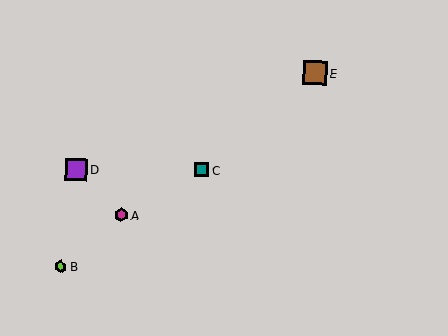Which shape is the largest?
The brown square (labeled E) is the largest.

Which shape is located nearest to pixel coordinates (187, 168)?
The teal square (labeled C) at (202, 170) is nearest to that location.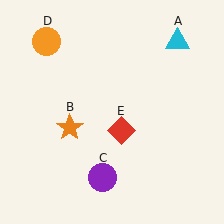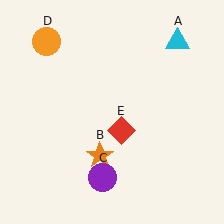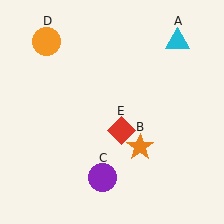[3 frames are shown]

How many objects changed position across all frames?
1 object changed position: orange star (object B).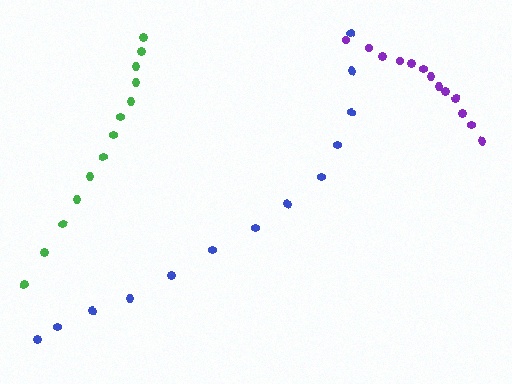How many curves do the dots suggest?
There are 3 distinct paths.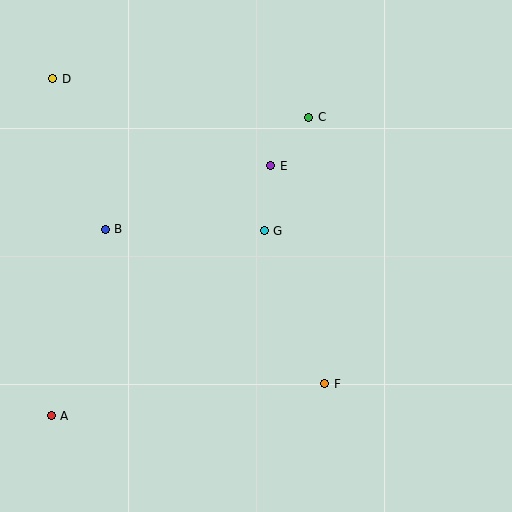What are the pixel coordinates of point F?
Point F is at (325, 384).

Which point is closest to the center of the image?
Point G at (264, 231) is closest to the center.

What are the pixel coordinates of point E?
Point E is at (271, 166).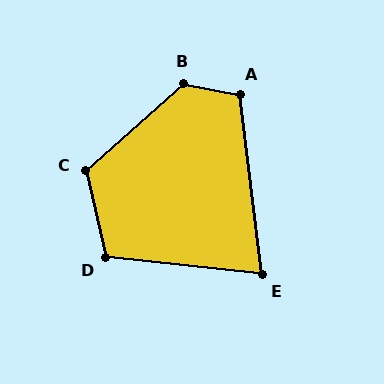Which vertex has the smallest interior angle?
E, at approximately 77 degrees.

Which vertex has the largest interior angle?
B, at approximately 127 degrees.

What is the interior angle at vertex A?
Approximately 108 degrees (obtuse).